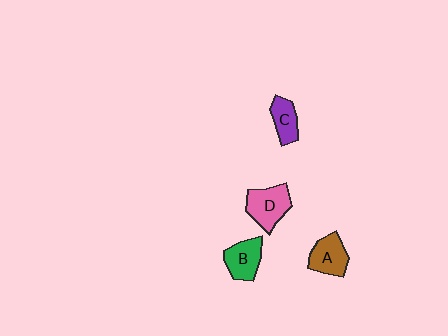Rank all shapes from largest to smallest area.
From largest to smallest: D (pink), A (brown), B (green), C (purple).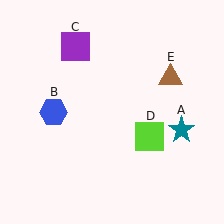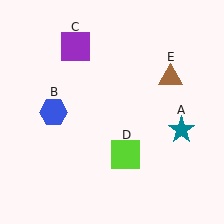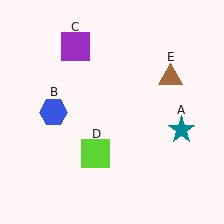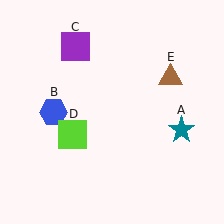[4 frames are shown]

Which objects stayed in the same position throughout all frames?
Teal star (object A) and blue hexagon (object B) and purple square (object C) and brown triangle (object E) remained stationary.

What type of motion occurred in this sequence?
The lime square (object D) rotated clockwise around the center of the scene.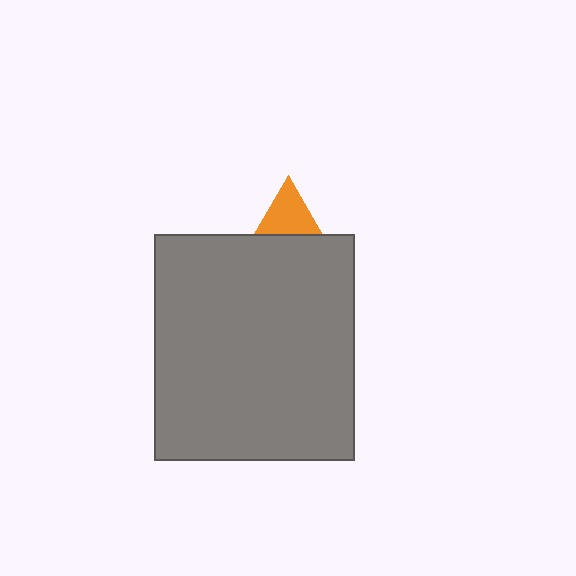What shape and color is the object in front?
The object in front is a gray rectangle.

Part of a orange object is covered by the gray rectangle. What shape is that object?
It is a triangle.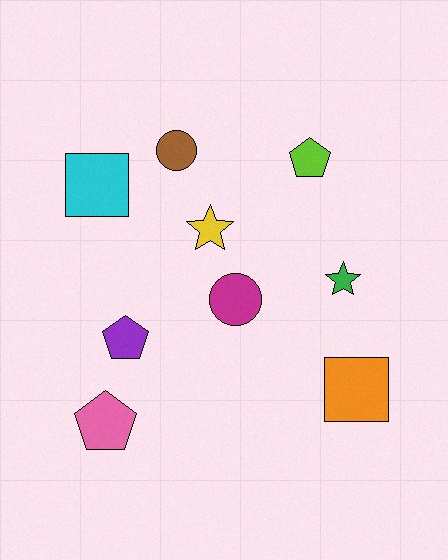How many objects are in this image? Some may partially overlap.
There are 9 objects.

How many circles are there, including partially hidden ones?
There are 2 circles.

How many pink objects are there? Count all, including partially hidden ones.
There is 1 pink object.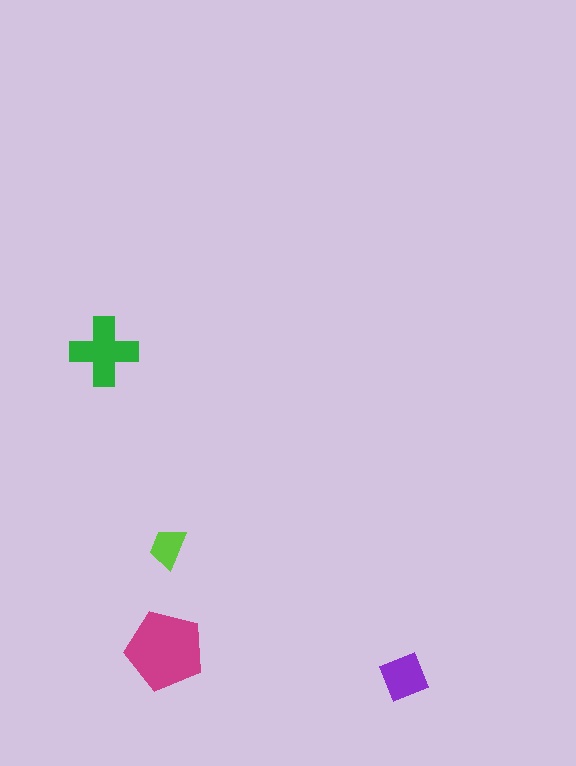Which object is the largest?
The magenta pentagon.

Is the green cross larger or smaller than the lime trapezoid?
Larger.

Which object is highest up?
The green cross is topmost.